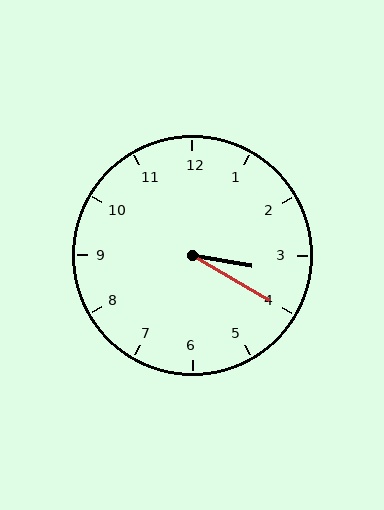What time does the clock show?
3:20.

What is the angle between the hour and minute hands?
Approximately 20 degrees.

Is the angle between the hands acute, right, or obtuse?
It is acute.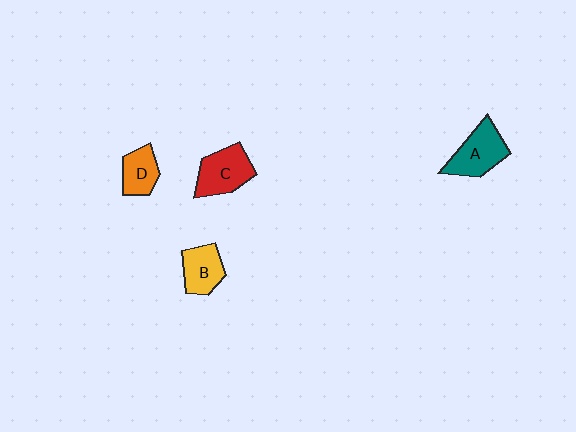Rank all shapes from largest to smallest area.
From largest to smallest: A (teal), C (red), B (yellow), D (orange).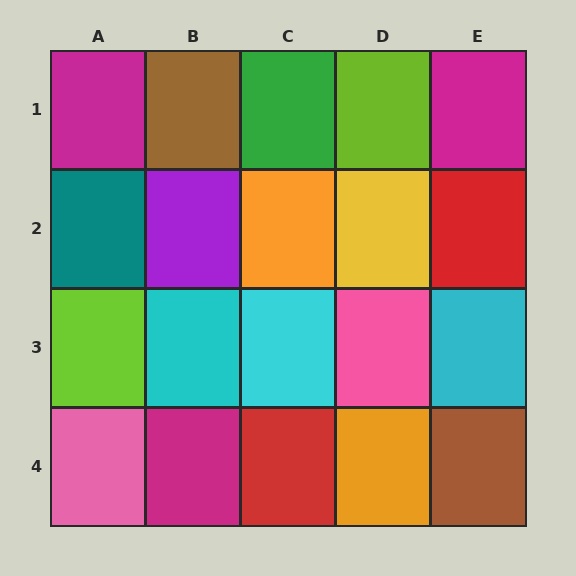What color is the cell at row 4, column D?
Orange.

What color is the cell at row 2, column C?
Orange.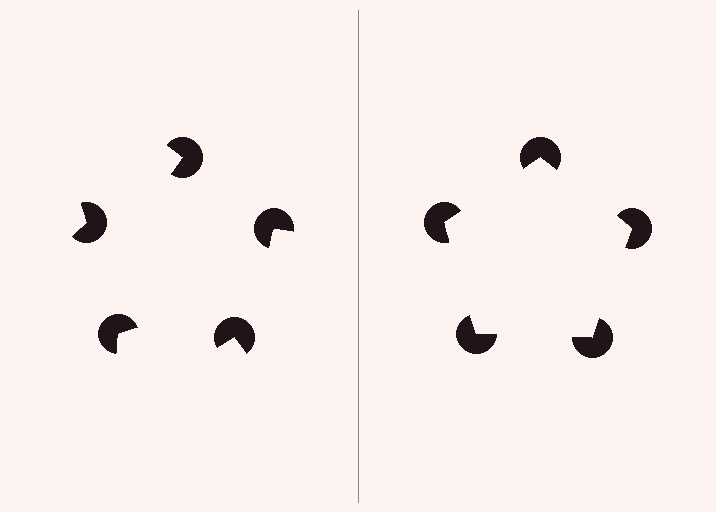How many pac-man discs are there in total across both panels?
10 — 5 on each side.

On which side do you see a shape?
An illusory pentagon appears on the right side. On the left side the wedge cuts are rotated, so no coherent shape forms.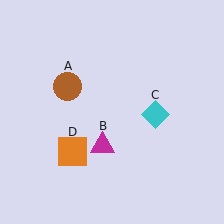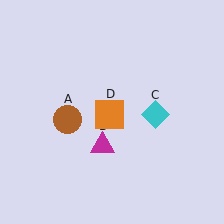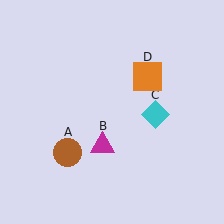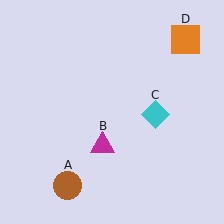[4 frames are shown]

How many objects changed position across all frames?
2 objects changed position: brown circle (object A), orange square (object D).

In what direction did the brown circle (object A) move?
The brown circle (object A) moved down.